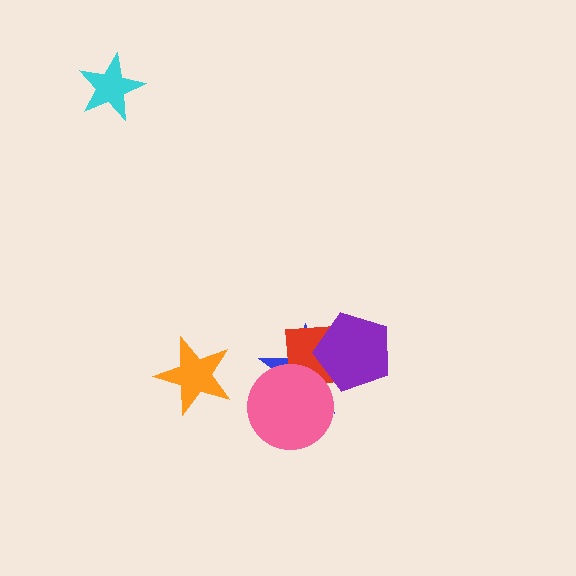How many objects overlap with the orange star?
0 objects overlap with the orange star.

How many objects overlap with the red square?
3 objects overlap with the red square.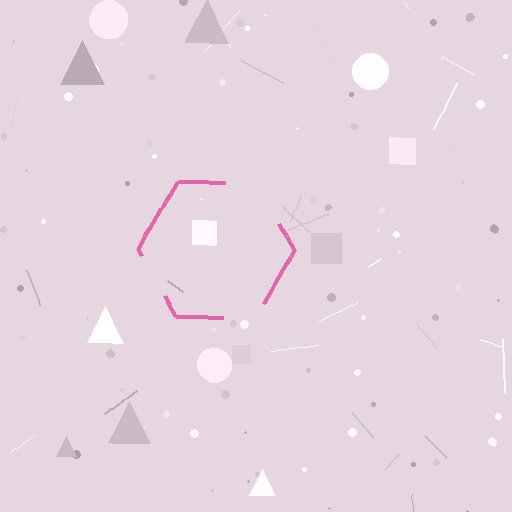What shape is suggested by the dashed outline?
The dashed outline suggests a hexagon.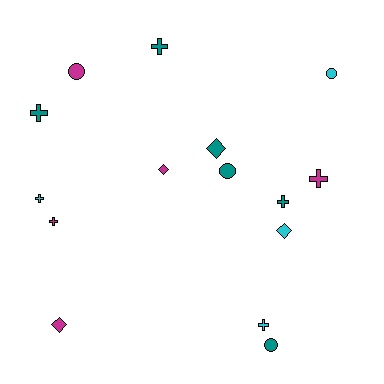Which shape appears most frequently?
Cross, with 7 objects.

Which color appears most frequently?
Teal, with 6 objects.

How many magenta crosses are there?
There are 2 magenta crosses.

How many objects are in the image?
There are 15 objects.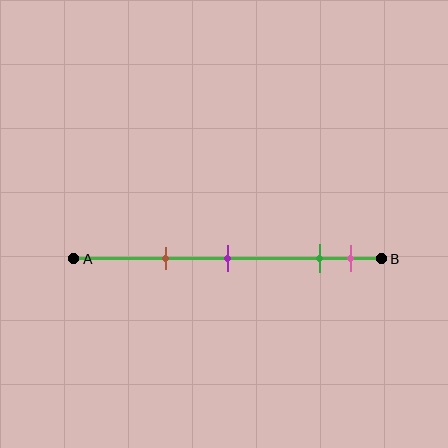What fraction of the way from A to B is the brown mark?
The brown mark is approximately 30% (0.3) of the way from A to B.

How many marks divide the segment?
There are 4 marks dividing the segment.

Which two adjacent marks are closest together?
The green and pink marks are the closest adjacent pair.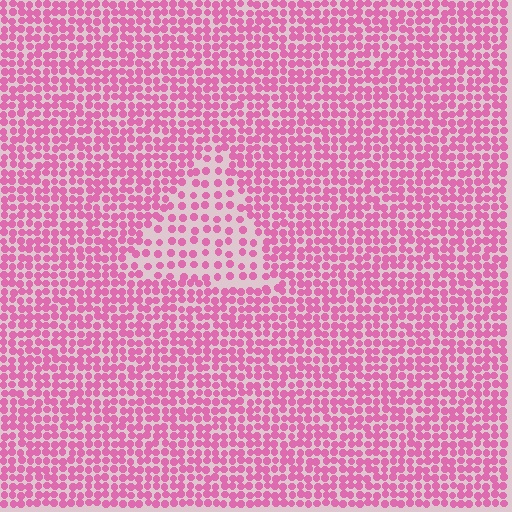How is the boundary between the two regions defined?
The boundary is defined by a change in element density (approximately 1.9x ratio). All elements are the same color, size, and shape.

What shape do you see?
I see a triangle.